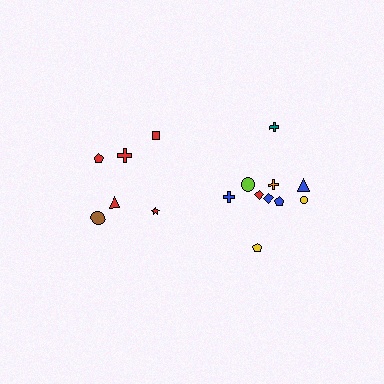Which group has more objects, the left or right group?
The right group.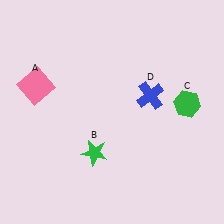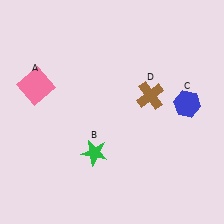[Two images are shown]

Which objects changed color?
C changed from green to blue. D changed from blue to brown.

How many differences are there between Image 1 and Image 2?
There are 2 differences between the two images.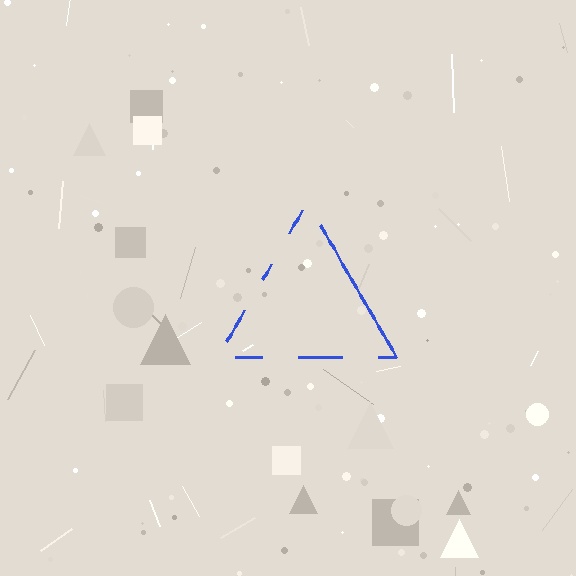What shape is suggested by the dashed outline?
The dashed outline suggests a triangle.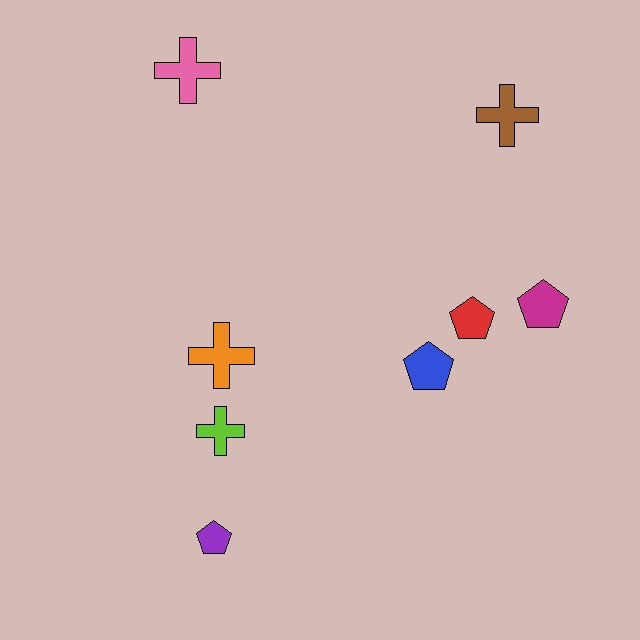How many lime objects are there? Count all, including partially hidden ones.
There is 1 lime object.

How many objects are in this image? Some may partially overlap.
There are 8 objects.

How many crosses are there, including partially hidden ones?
There are 4 crosses.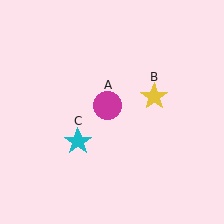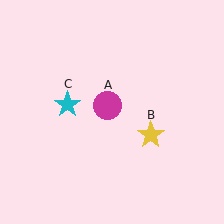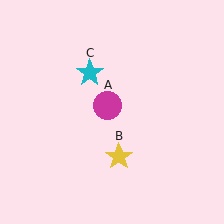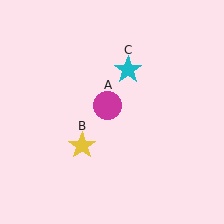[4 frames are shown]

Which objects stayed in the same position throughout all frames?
Magenta circle (object A) remained stationary.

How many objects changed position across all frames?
2 objects changed position: yellow star (object B), cyan star (object C).